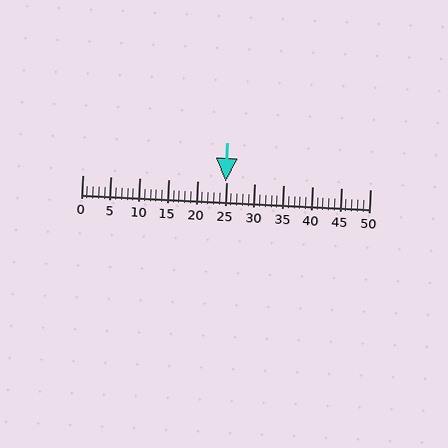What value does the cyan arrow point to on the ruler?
The cyan arrow points to approximately 25.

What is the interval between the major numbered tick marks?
The major tick marks are spaced 5 units apart.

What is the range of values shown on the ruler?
The ruler shows values from 0 to 50.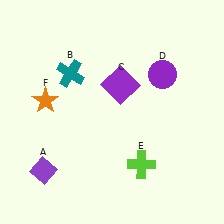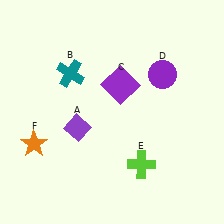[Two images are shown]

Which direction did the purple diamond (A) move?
The purple diamond (A) moved up.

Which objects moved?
The objects that moved are: the purple diamond (A), the orange star (F).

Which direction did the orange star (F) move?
The orange star (F) moved down.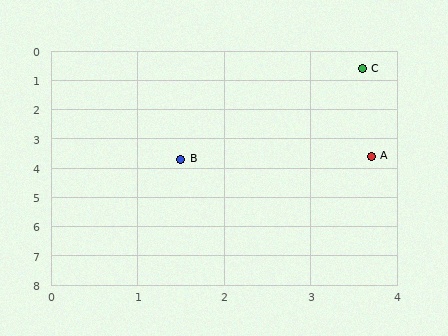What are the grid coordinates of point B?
Point B is at approximately (1.5, 3.7).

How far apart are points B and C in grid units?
Points B and C are about 3.7 grid units apart.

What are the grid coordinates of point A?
Point A is at approximately (3.7, 3.6).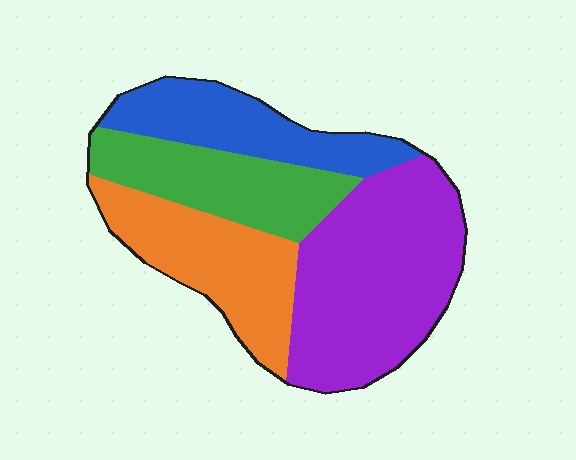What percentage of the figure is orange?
Orange covers about 25% of the figure.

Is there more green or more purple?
Purple.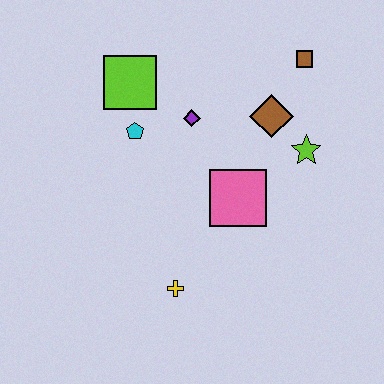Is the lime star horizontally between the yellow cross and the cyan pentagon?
No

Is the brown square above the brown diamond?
Yes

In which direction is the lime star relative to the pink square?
The lime star is to the right of the pink square.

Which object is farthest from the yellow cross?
The brown square is farthest from the yellow cross.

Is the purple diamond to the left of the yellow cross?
No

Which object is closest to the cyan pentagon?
The lime square is closest to the cyan pentagon.